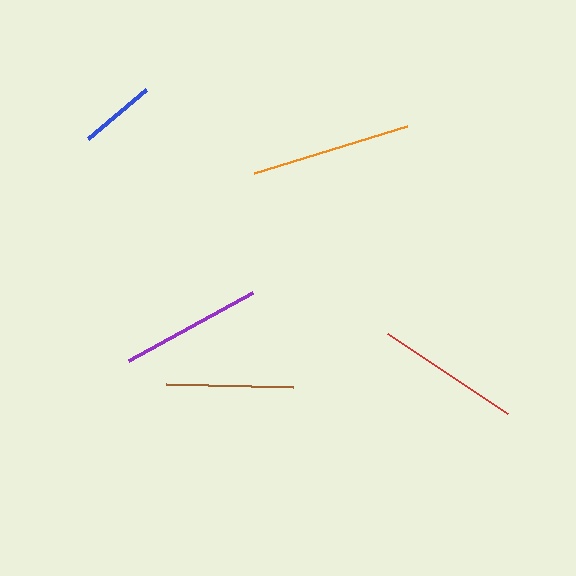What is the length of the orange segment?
The orange segment is approximately 160 pixels long.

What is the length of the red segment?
The red segment is approximately 145 pixels long.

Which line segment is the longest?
The orange line is the longest at approximately 160 pixels.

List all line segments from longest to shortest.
From longest to shortest: orange, red, purple, brown, blue.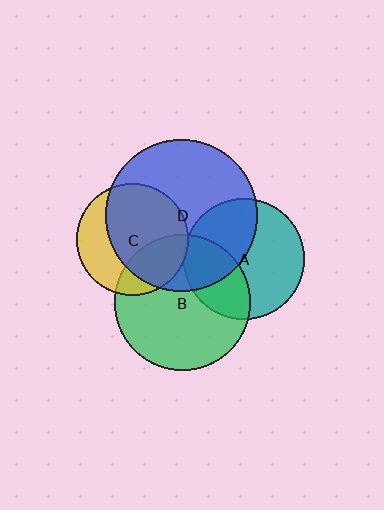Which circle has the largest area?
Circle D (blue).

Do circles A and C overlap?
Yes.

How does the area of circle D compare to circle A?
Approximately 1.6 times.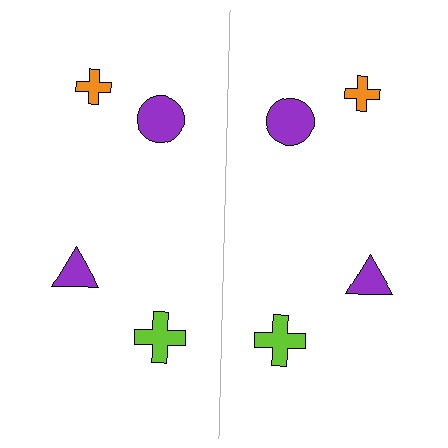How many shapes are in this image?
There are 8 shapes in this image.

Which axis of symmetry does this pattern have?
The pattern has a vertical axis of symmetry running through the center of the image.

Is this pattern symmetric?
Yes, this pattern has bilateral (reflection) symmetry.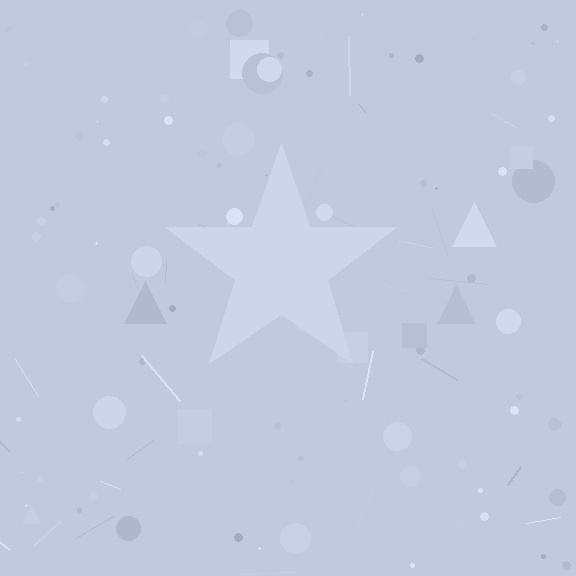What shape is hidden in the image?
A star is hidden in the image.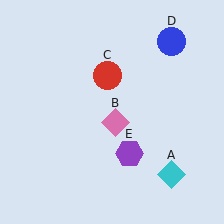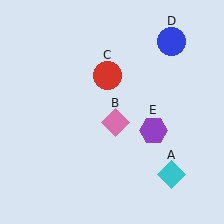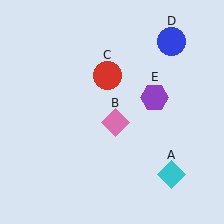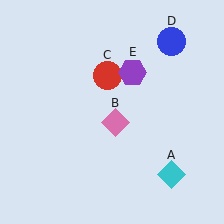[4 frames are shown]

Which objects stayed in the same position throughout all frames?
Cyan diamond (object A) and pink diamond (object B) and red circle (object C) and blue circle (object D) remained stationary.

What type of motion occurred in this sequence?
The purple hexagon (object E) rotated counterclockwise around the center of the scene.